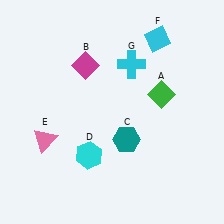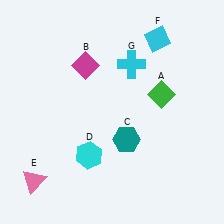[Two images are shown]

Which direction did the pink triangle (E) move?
The pink triangle (E) moved down.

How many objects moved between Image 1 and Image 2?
1 object moved between the two images.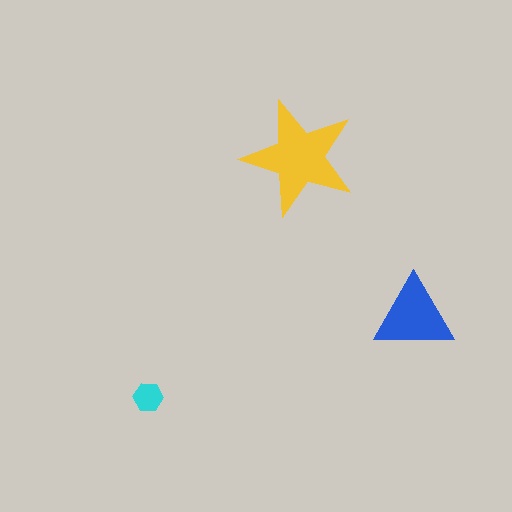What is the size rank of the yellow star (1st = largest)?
1st.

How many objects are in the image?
There are 3 objects in the image.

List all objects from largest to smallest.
The yellow star, the blue triangle, the cyan hexagon.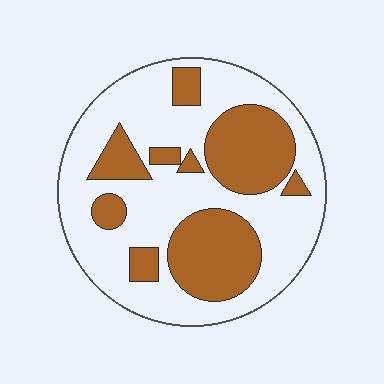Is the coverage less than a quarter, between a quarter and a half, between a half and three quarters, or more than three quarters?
Between a quarter and a half.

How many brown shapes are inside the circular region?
9.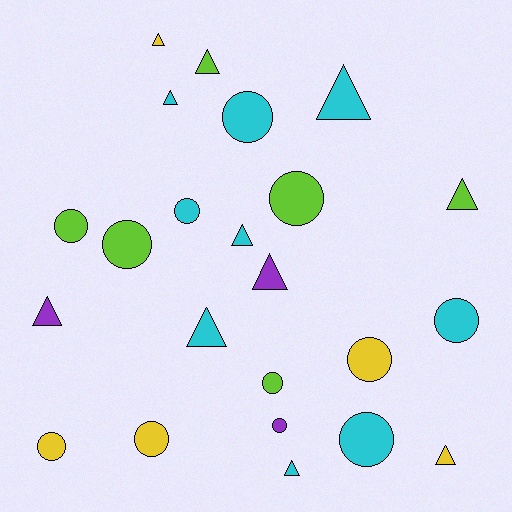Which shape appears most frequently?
Circle, with 12 objects.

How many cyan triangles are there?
There are 5 cyan triangles.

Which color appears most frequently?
Cyan, with 9 objects.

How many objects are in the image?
There are 23 objects.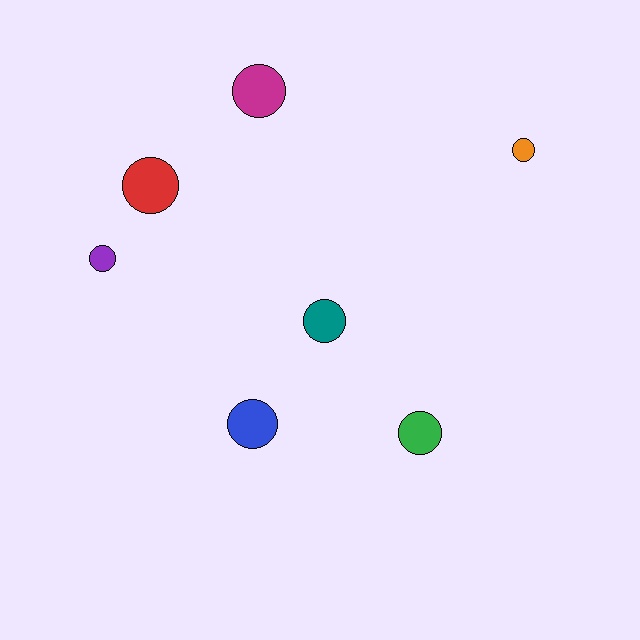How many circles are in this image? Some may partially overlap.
There are 7 circles.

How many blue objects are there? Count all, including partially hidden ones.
There is 1 blue object.